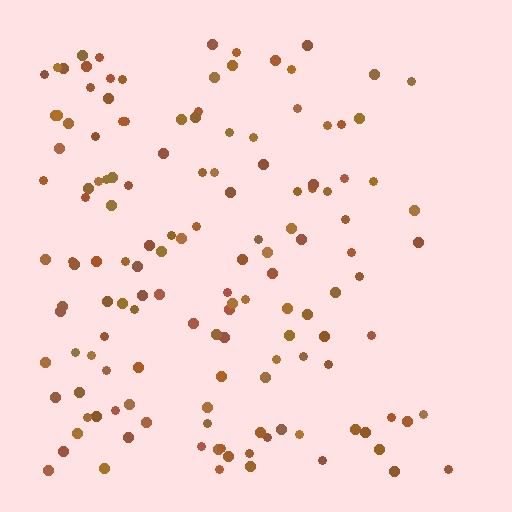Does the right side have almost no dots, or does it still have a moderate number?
Still a moderate number, just noticeably fewer than the left.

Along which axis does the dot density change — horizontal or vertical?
Horizontal.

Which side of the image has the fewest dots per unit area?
The right.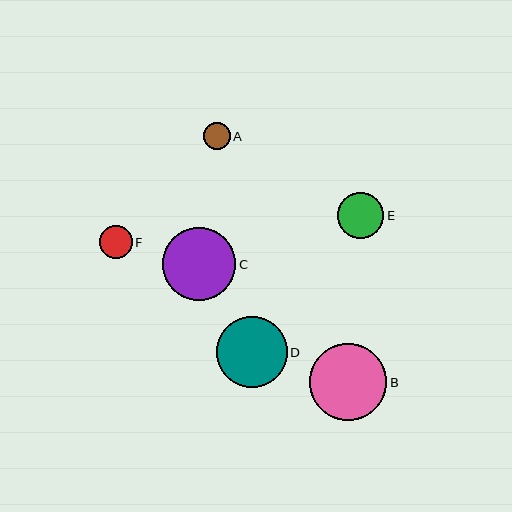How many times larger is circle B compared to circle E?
Circle B is approximately 1.6 times the size of circle E.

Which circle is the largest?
Circle B is the largest with a size of approximately 77 pixels.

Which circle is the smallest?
Circle A is the smallest with a size of approximately 27 pixels.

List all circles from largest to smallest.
From largest to smallest: B, C, D, E, F, A.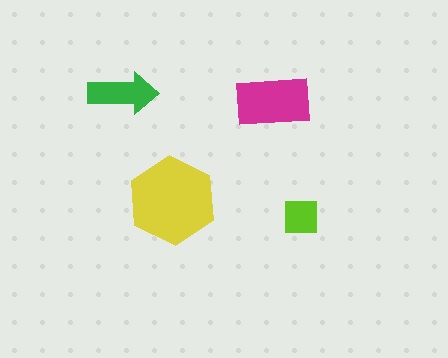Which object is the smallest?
The lime square.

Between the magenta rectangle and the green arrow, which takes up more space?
The magenta rectangle.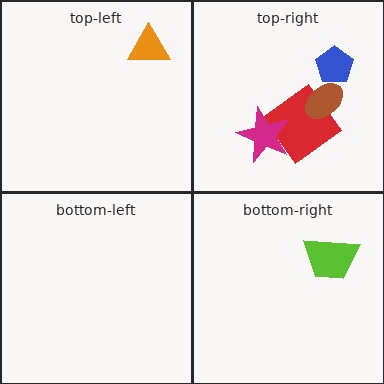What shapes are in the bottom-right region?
The lime trapezoid.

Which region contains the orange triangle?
The top-left region.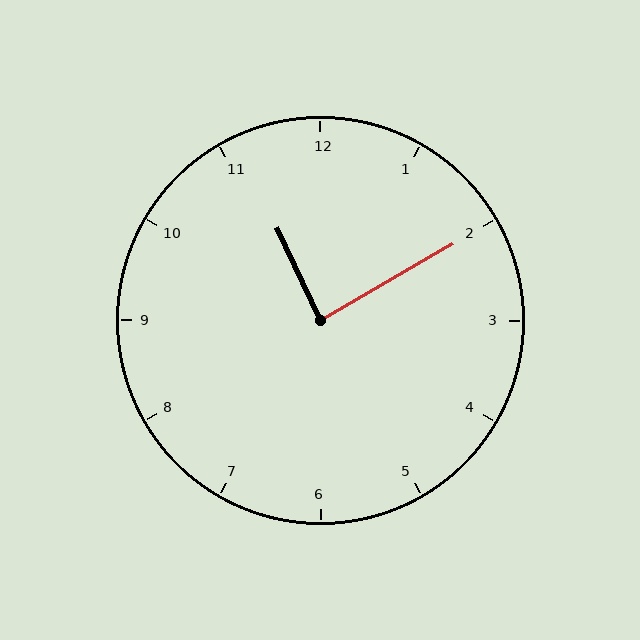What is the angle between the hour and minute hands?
Approximately 85 degrees.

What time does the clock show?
11:10.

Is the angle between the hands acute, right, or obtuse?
It is right.